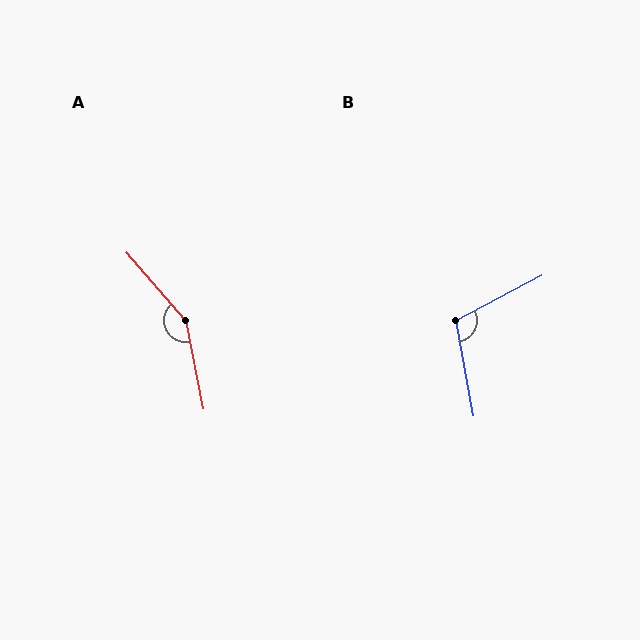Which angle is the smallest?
B, at approximately 108 degrees.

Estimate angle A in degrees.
Approximately 150 degrees.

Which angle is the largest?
A, at approximately 150 degrees.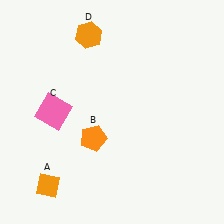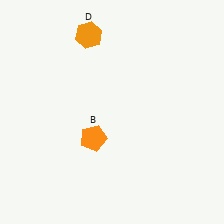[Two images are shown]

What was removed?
The orange diamond (A), the pink square (C) were removed in Image 2.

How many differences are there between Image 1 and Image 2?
There are 2 differences between the two images.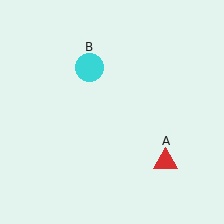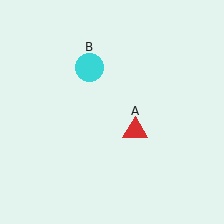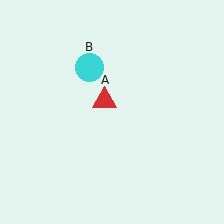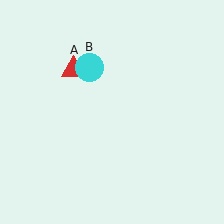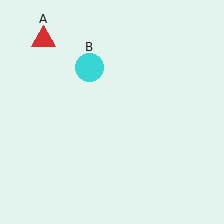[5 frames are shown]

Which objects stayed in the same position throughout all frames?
Cyan circle (object B) remained stationary.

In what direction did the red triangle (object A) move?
The red triangle (object A) moved up and to the left.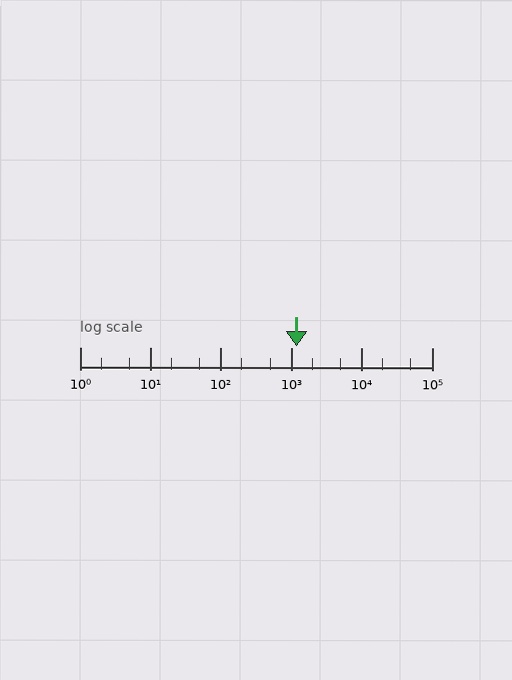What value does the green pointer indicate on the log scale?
The pointer indicates approximately 1200.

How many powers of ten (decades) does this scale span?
The scale spans 5 decades, from 1 to 100000.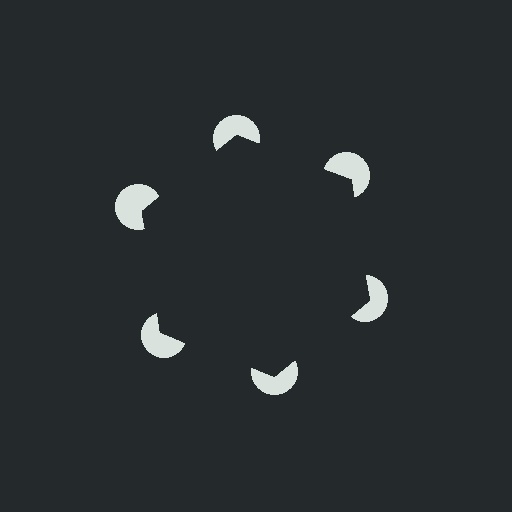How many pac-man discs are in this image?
There are 6 — one at each vertex of the illusory hexagon.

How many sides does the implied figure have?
6 sides.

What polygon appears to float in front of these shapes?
An illusory hexagon — its edges are inferred from the aligned wedge cuts in the pac-man discs, not physically drawn.